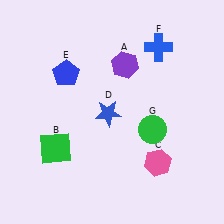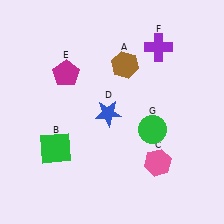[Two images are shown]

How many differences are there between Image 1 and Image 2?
There are 3 differences between the two images.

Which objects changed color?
A changed from purple to brown. E changed from blue to magenta. F changed from blue to purple.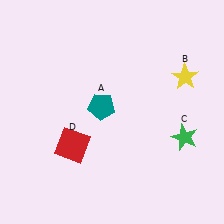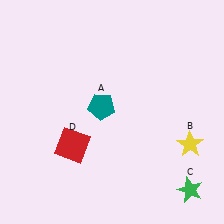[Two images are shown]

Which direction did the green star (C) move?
The green star (C) moved down.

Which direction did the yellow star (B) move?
The yellow star (B) moved down.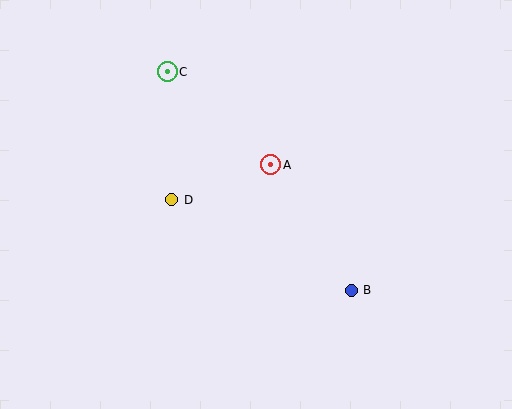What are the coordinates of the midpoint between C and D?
The midpoint between C and D is at (169, 136).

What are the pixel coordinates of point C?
Point C is at (167, 72).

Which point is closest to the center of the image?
Point A at (271, 165) is closest to the center.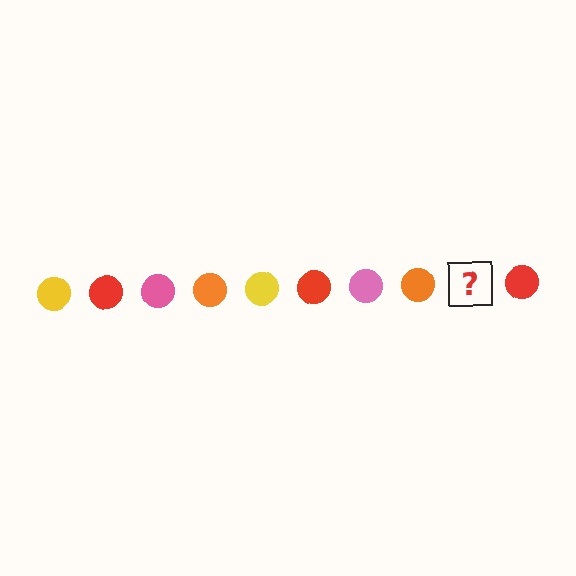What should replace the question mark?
The question mark should be replaced with a yellow circle.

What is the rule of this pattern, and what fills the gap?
The rule is that the pattern cycles through yellow, red, pink, orange circles. The gap should be filled with a yellow circle.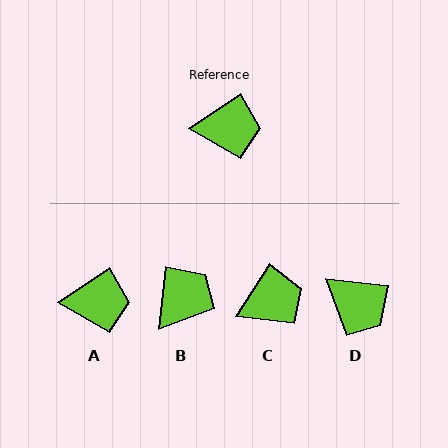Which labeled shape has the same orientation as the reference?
A.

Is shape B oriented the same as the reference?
No, it is off by about 49 degrees.